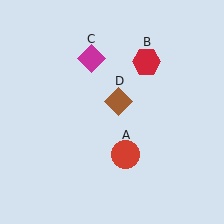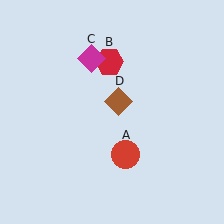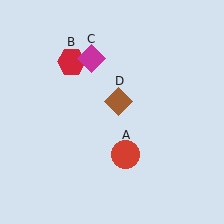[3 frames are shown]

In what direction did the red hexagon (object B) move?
The red hexagon (object B) moved left.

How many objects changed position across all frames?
1 object changed position: red hexagon (object B).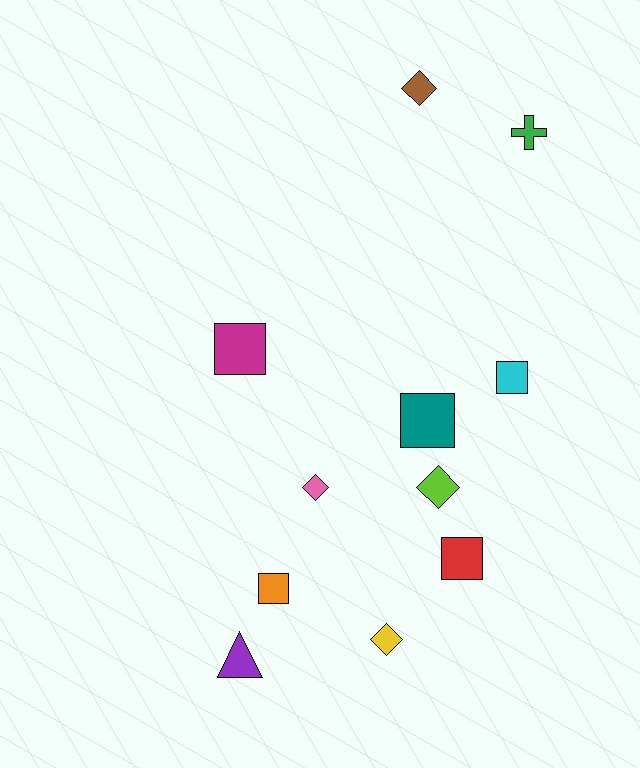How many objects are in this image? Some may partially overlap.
There are 11 objects.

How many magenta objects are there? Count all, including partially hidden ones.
There is 1 magenta object.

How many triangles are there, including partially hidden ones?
There is 1 triangle.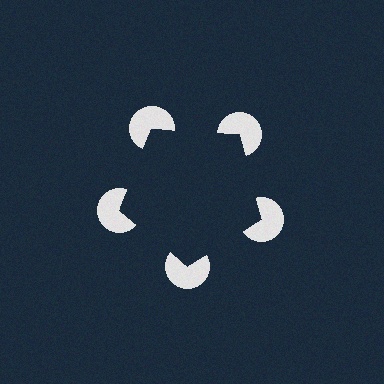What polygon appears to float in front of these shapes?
An illusory pentagon — its edges are inferred from the aligned wedge cuts in the pac-man discs, not physically drawn.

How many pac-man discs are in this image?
There are 5 — one at each vertex of the illusory pentagon.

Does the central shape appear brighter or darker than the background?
It typically appears slightly darker than the background, even though no actual brightness change is drawn.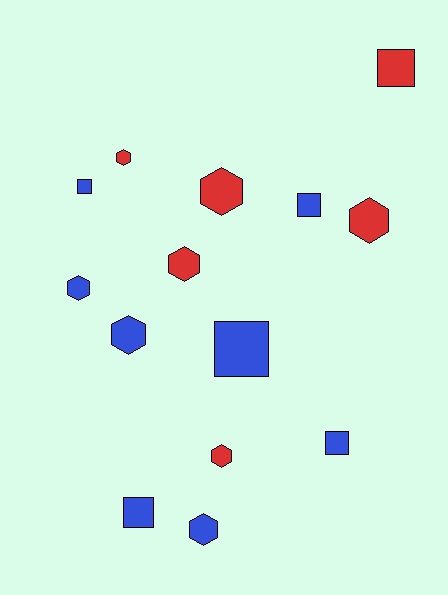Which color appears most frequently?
Blue, with 8 objects.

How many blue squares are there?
There are 5 blue squares.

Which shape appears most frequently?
Hexagon, with 8 objects.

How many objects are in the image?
There are 14 objects.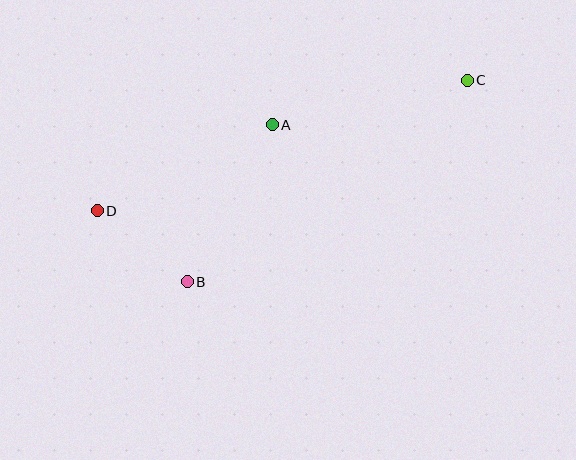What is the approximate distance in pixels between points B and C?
The distance between B and C is approximately 345 pixels.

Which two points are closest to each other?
Points B and D are closest to each other.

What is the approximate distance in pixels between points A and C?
The distance between A and C is approximately 200 pixels.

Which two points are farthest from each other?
Points C and D are farthest from each other.